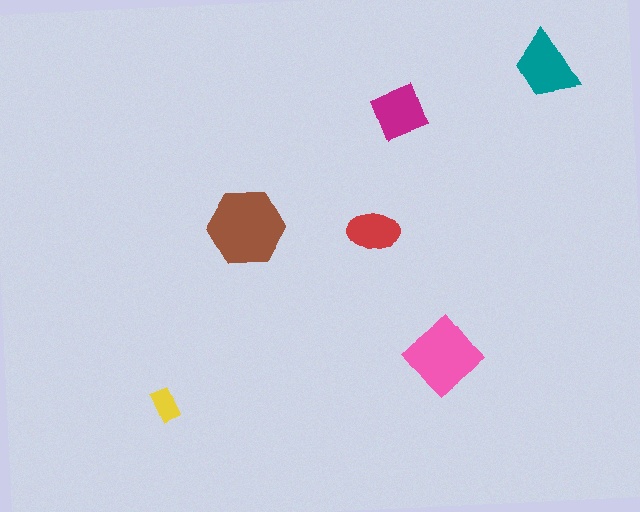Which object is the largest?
The brown hexagon.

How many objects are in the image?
There are 6 objects in the image.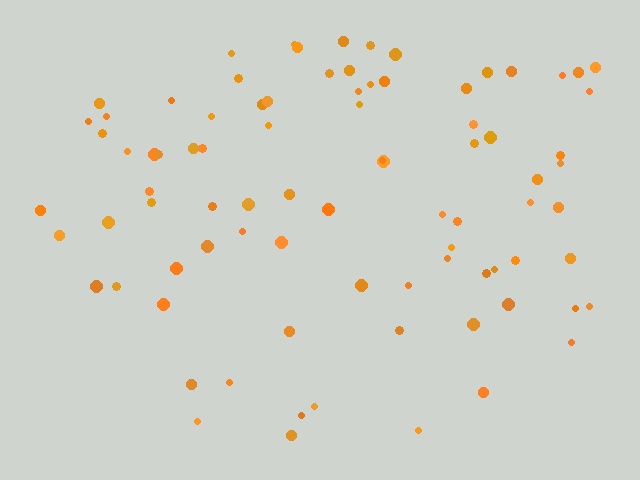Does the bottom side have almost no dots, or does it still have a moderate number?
Still a moderate number, just noticeably fewer than the top.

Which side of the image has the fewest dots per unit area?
The bottom.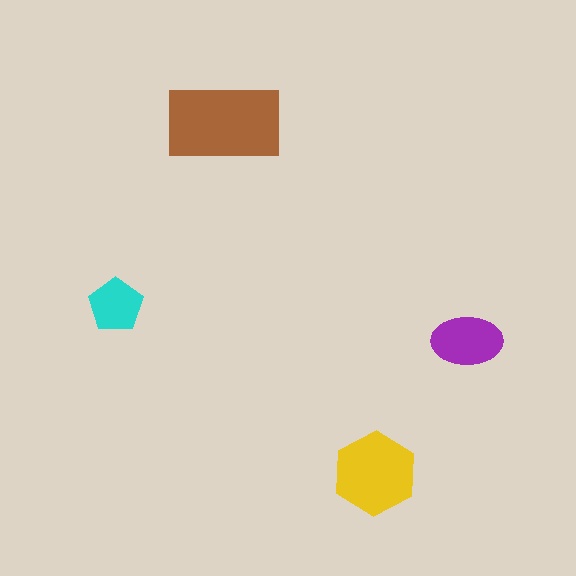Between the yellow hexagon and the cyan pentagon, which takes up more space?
The yellow hexagon.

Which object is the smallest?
The cyan pentagon.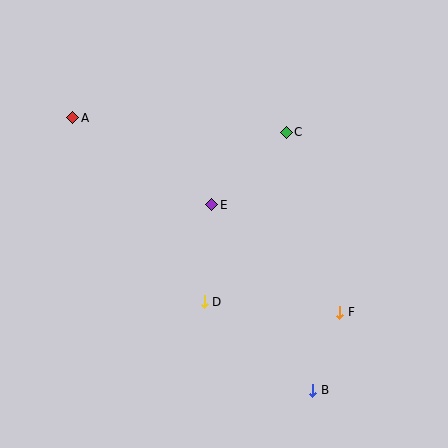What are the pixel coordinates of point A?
Point A is at (73, 118).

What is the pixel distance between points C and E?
The distance between C and E is 104 pixels.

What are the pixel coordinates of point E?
Point E is at (212, 205).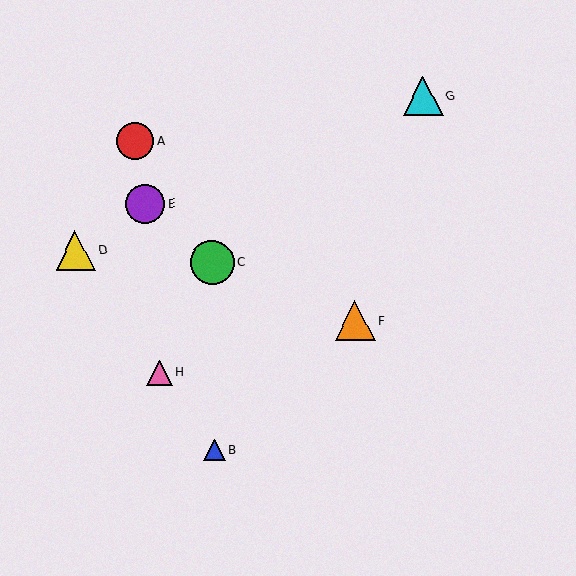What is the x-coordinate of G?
Object G is at x≈423.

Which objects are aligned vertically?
Objects B, C are aligned vertically.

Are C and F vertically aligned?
No, C is at x≈212 and F is at x≈355.